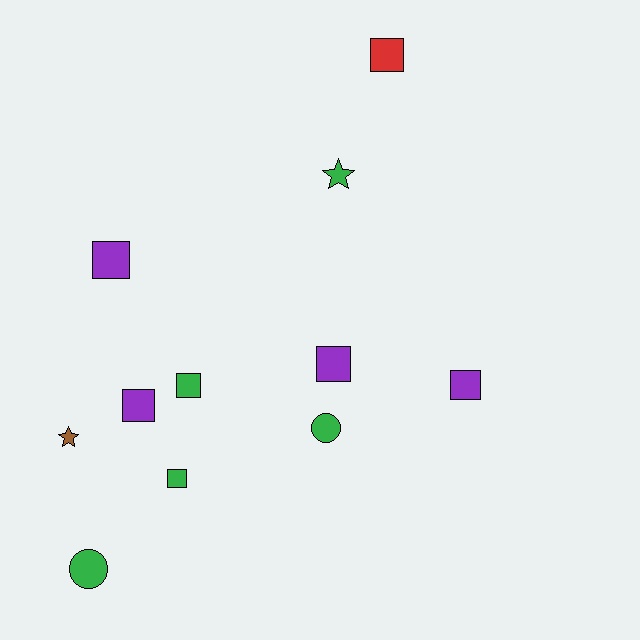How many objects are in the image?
There are 11 objects.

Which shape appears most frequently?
Square, with 7 objects.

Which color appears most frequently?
Green, with 5 objects.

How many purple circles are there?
There are no purple circles.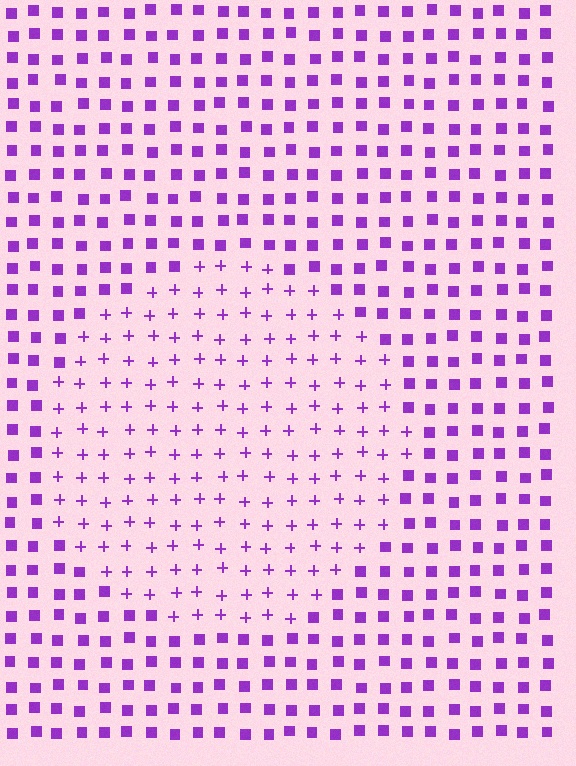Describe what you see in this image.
The image is filled with small purple elements arranged in a uniform grid. A circle-shaped region contains plus signs, while the surrounding area contains squares. The boundary is defined purely by the change in element shape.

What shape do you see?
I see a circle.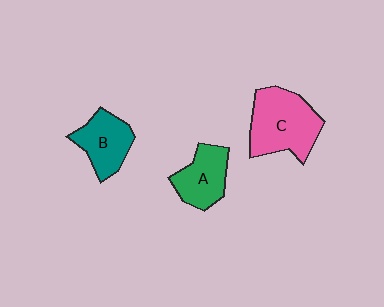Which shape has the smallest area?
Shape A (green).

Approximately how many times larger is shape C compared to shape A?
Approximately 1.6 times.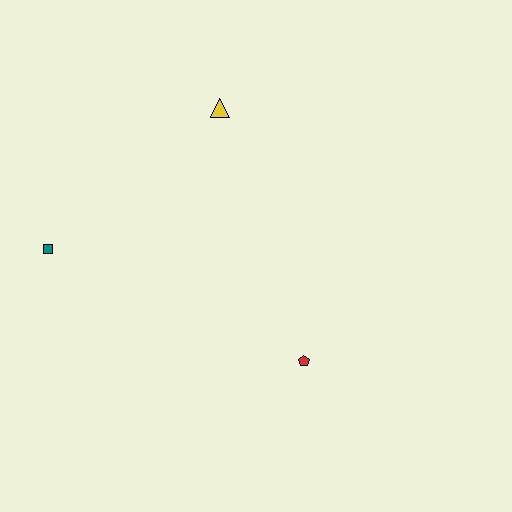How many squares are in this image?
There is 1 square.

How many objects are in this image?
There are 3 objects.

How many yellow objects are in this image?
There is 1 yellow object.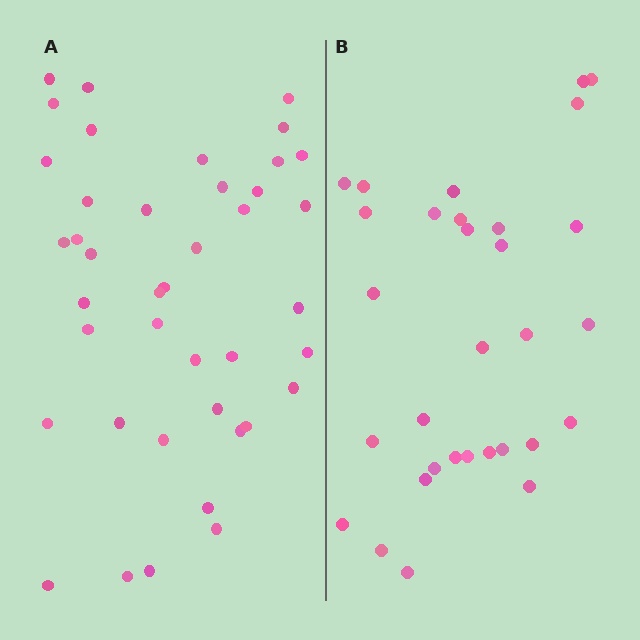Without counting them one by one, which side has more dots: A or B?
Region A (the left region) has more dots.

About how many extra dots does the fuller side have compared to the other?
Region A has roughly 10 or so more dots than region B.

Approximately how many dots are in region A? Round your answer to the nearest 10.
About 40 dots. (The exact count is 41, which rounds to 40.)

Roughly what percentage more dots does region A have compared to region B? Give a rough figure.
About 30% more.